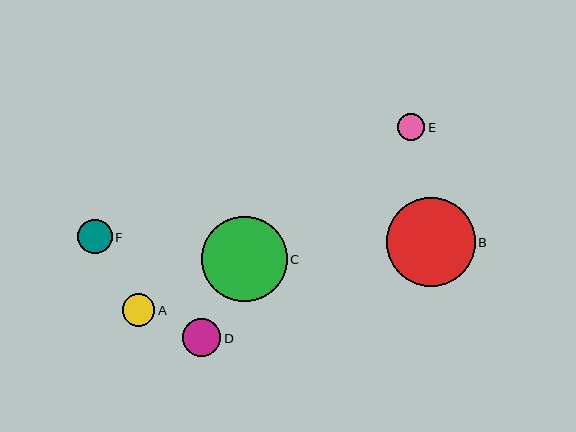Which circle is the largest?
Circle B is the largest with a size of approximately 89 pixels.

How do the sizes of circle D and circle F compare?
Circle D and circle F are approximately the same size.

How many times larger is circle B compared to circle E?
Circle B is approximately 3.3 times the size of circle E.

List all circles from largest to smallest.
From largest to smallest: B, C, D, F, A, E.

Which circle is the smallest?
Circle E is the smallest with a size of approximately 27 pixels.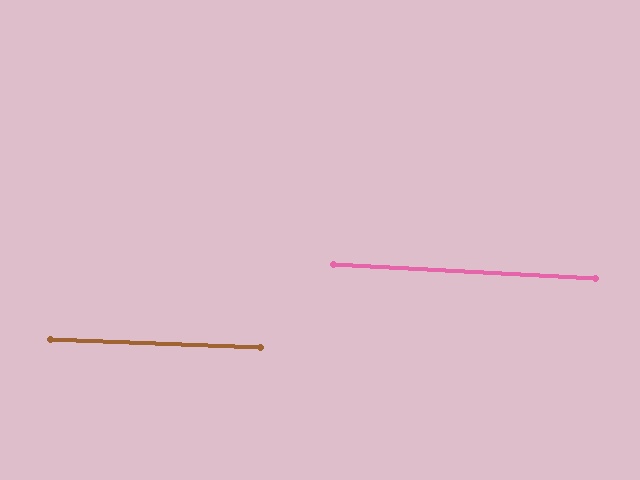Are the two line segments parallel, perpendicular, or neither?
Parallel — their directions differ by only 0.8°.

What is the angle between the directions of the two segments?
Approximately 1 degree.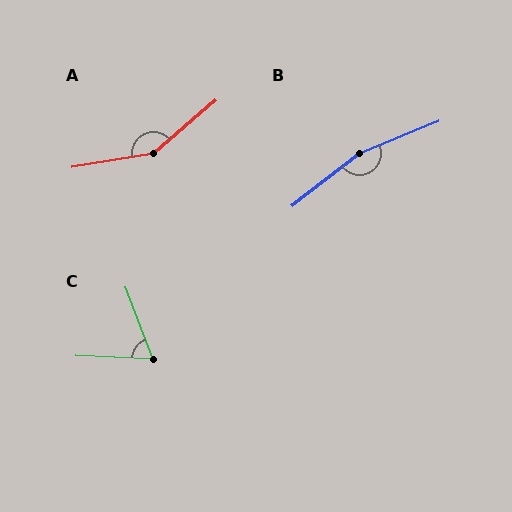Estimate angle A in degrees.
Approximately 149 degrees.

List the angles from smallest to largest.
C (66°), A (149°), B (164°).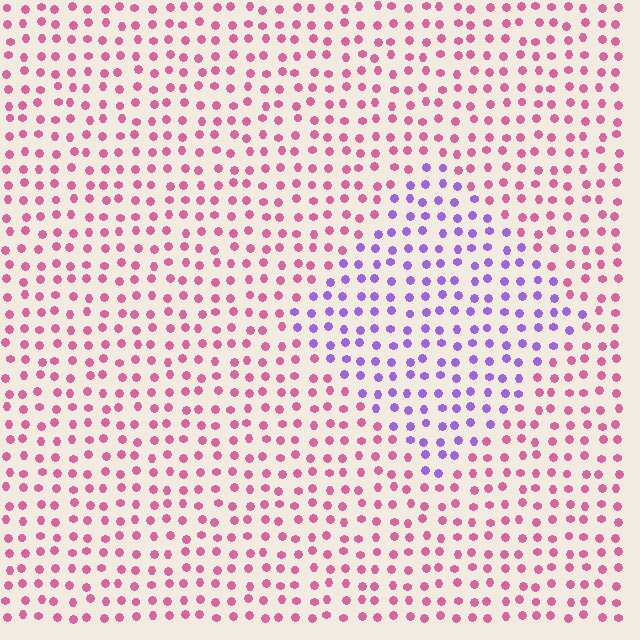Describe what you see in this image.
The image is filled with small pink elements in a uniform arrangement. A diamond-shaped region is visible where the elements are tinted to a slightly different hue, forming a subtle color boundary.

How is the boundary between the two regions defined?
The boundary is defined purely by a slight shift in hue (about 58 degrees). Spacing, size, and orientation are identical on both sides.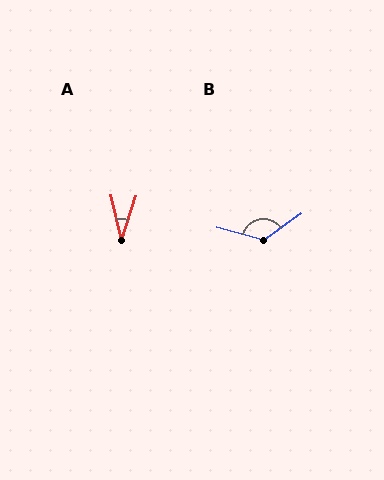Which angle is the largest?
B, at approximately 129 degrees.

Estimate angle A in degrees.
Approximately 31 degrees.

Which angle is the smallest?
A, at approximately 31 degrees.